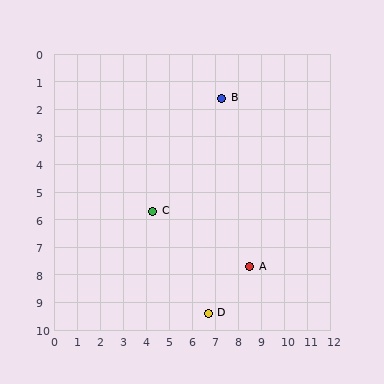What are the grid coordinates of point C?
Point C is at approximately (4.3, 5.7).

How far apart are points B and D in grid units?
Points B and D are about 7.8 grid units apart.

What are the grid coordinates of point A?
Point A is at approximately (8.5, 7.7).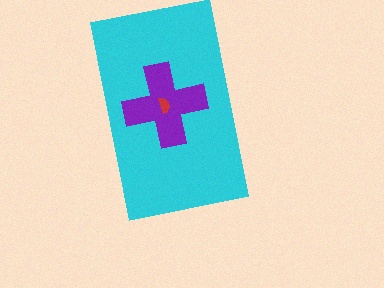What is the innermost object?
The red semicircle.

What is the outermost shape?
The cyan rectangle.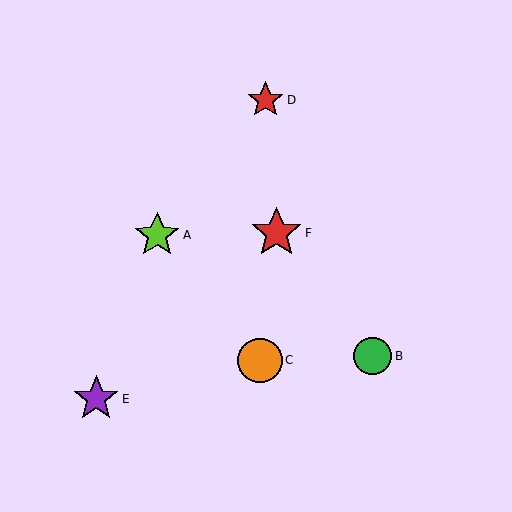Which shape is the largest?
The red star (labeled F) is the largest.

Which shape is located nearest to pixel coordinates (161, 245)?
The lime star (labeled A) at (157, 235) is nearest to that location.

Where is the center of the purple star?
The center of the purple star is at (96, 399).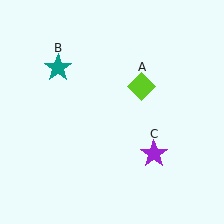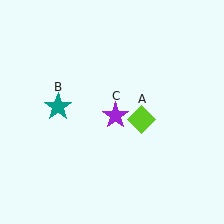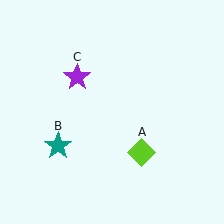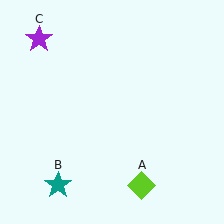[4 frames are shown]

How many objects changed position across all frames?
3 objects changed position: lime diamond (object A), teal star (object B), purple star (object C).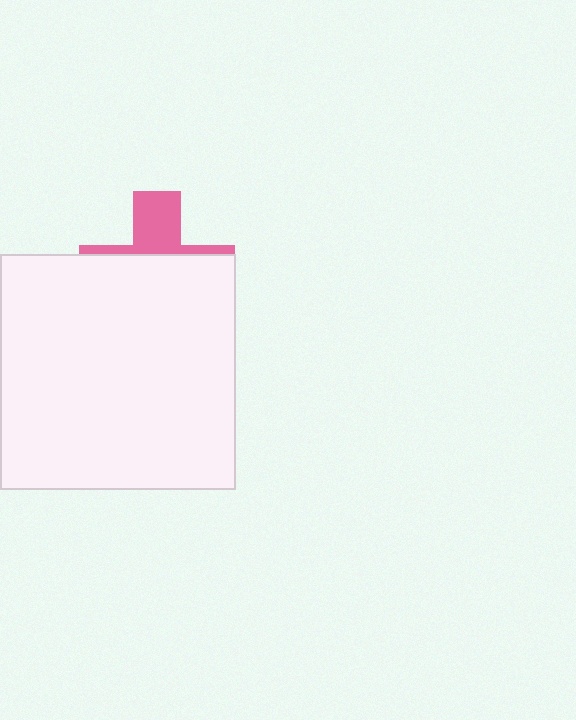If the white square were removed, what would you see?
You would see the complete pink cross.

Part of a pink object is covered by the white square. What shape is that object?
It is a cross.